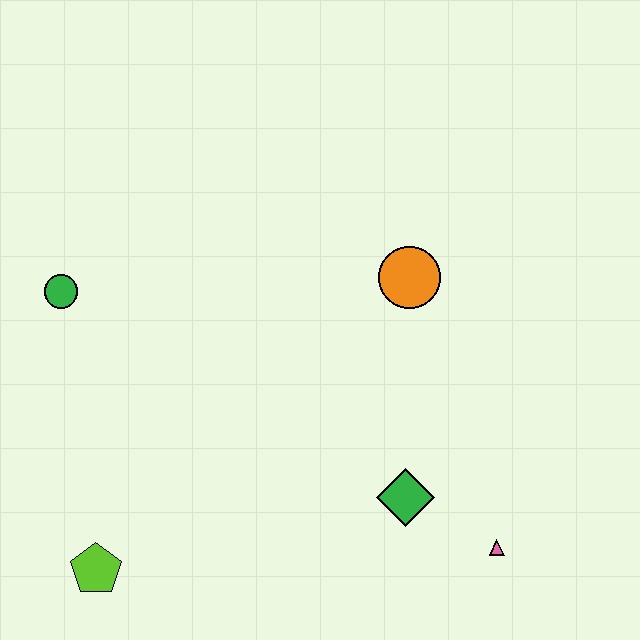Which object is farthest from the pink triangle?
The green circle is farthest from the pink triangle.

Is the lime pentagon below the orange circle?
Yes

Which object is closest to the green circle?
The lime pentagon is closest to the green circle.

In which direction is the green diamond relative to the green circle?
The green diamond is to the right of the green circle.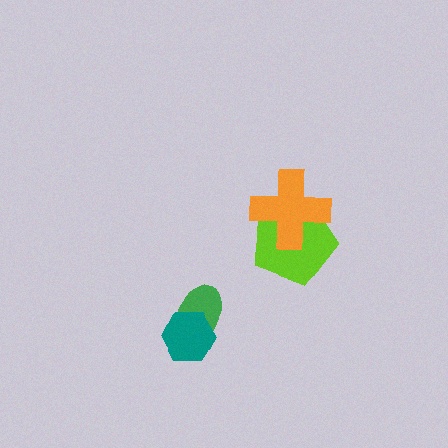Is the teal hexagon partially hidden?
No, no other shape covers it.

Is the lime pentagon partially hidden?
Yes, it is partially covered by another shape.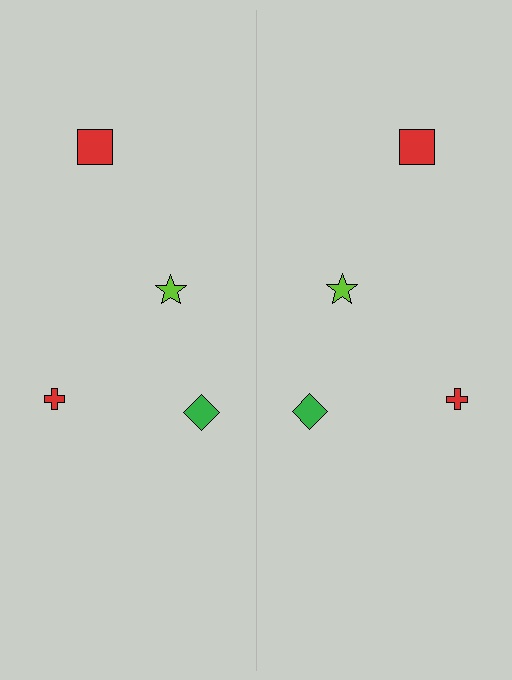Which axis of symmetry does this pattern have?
The pattern has a vertical axis of symmetry running through the center of the image.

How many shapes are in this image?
There are 8 shapes in this image.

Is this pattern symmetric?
Yes, this pattern has bilateral (reflection) symmetry.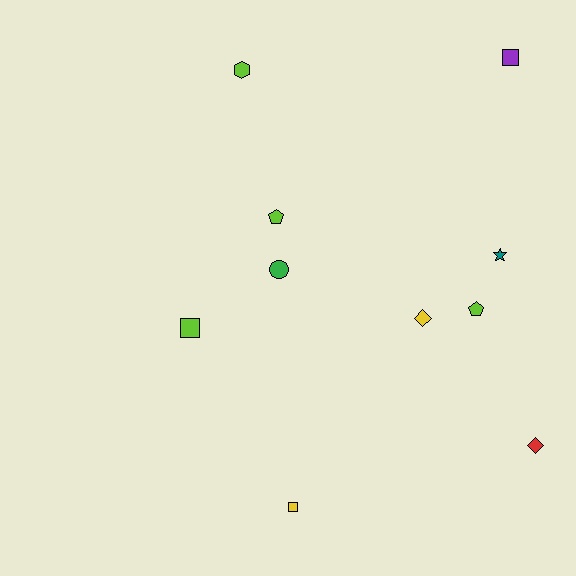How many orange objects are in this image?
There are no orange objects.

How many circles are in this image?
There is 1 circle.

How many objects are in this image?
There are 10 objects.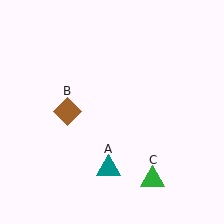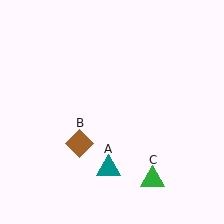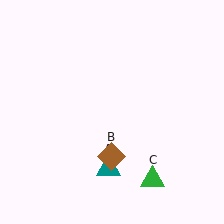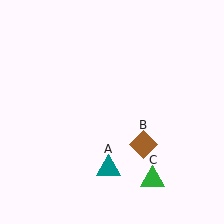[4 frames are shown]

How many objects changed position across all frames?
1 object changed position: brown diamond (object B).